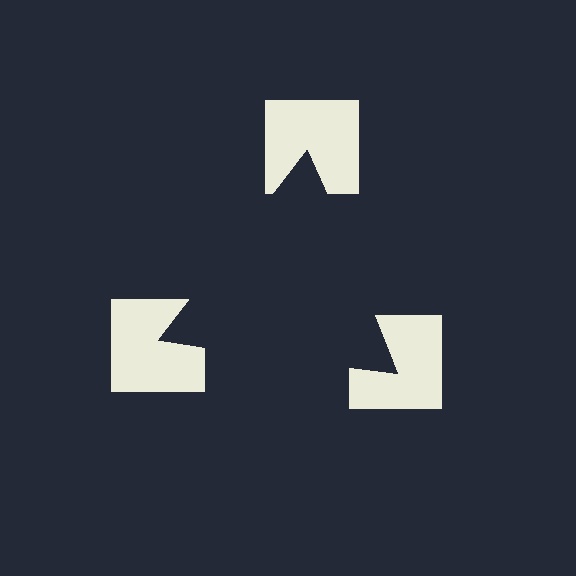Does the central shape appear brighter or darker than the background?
It typically appears slightly darker than the background, even though no actual brightness change is drawn.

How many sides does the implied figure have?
3 sides.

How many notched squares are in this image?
There are 3 — one at each vertex of the illusory triangle.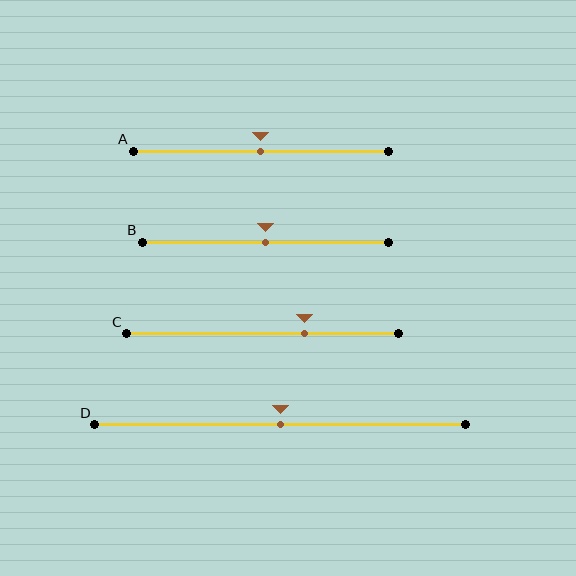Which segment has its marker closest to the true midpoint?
Segment A has its marker closest to the true midpoint.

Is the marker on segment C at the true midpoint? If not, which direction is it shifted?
No, the marker on segment C is shifted to the right by about 15% of the segment length.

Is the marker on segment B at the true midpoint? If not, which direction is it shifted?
Yes, the marker on segment B is at the true midpoint.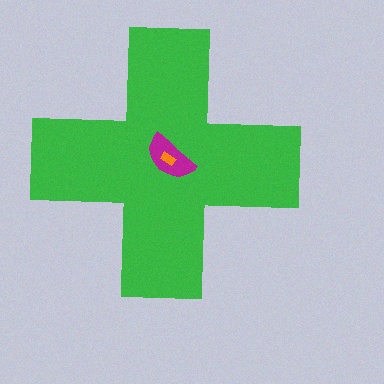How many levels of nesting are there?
3.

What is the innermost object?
The orange rectangle.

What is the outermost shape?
The green cross.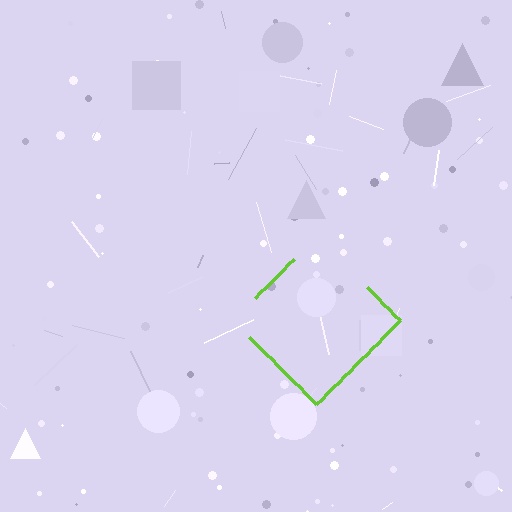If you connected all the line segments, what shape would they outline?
They would outline a diamond.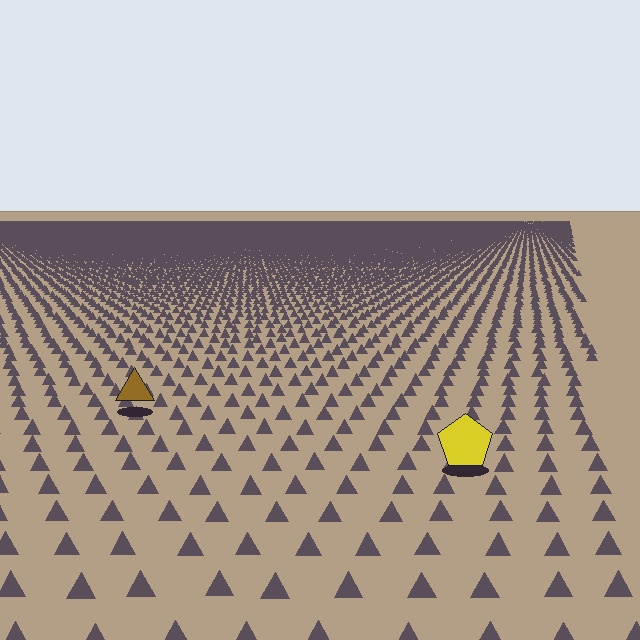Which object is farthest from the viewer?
The brown triangle is farthest from the viewer. It appears smaller and the ground texture around it is denser.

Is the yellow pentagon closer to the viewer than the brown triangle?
Yes. The yellow pentagon is closer — you can tell from the texture gradient: the ground texture is coarser near it.